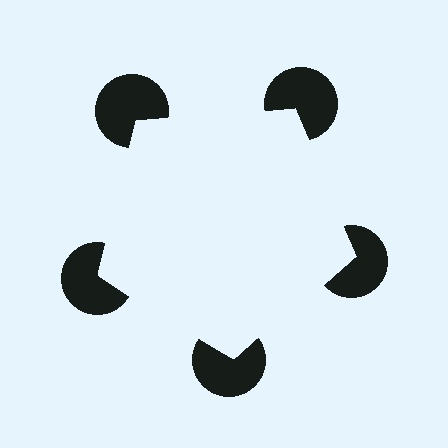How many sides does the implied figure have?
5 sides.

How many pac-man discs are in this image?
There are 5 — one at each vertex of the illusory pentagon.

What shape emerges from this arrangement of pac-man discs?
An illusory pentagon — its edges are inferred from the aligned wedge cuts in the pac-man discs, not physically drawn.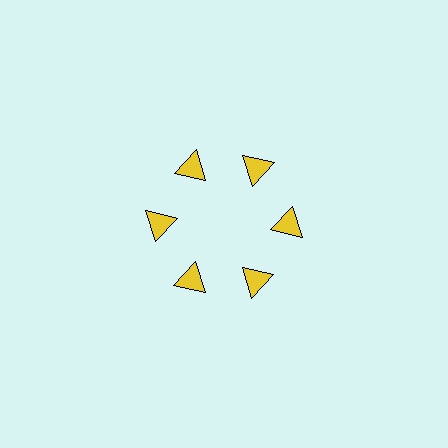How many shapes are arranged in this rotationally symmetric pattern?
There are 6 shapes, arranged in 6 groups of 1.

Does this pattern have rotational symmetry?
Yes, this pattern has 6-fold rotational symmetry. It looks the same after rotating 60 degrees around the center.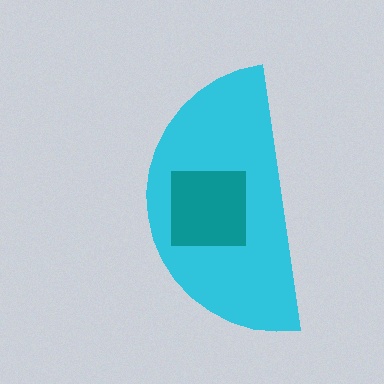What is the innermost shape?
The teal square.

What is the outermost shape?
The cyan semicircle.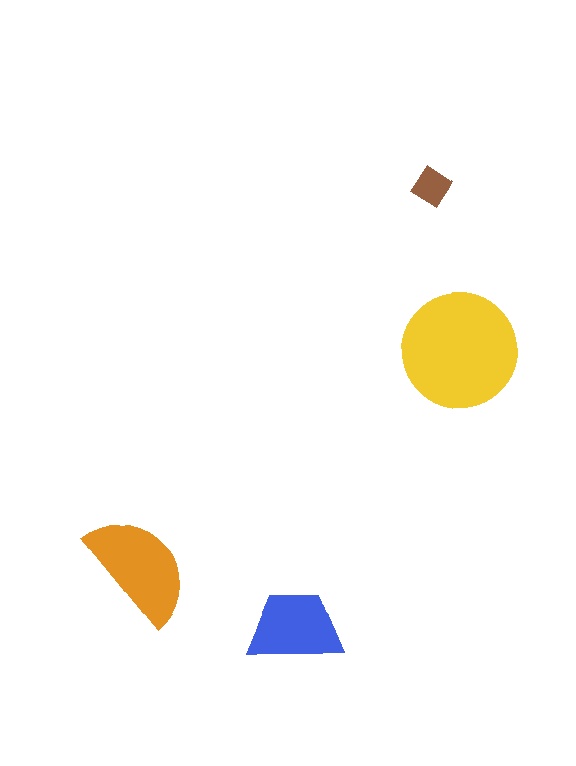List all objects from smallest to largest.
The brown diamond, the blue trapezoid, the orange semicircle, the yellow circle.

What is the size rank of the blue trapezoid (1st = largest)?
3rd.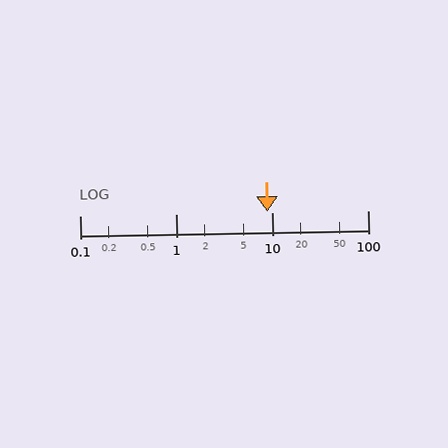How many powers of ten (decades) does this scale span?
The scale spans 3 decades, from 0.1 to 100.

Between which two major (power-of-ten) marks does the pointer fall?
The pointer is between 1 and 10.